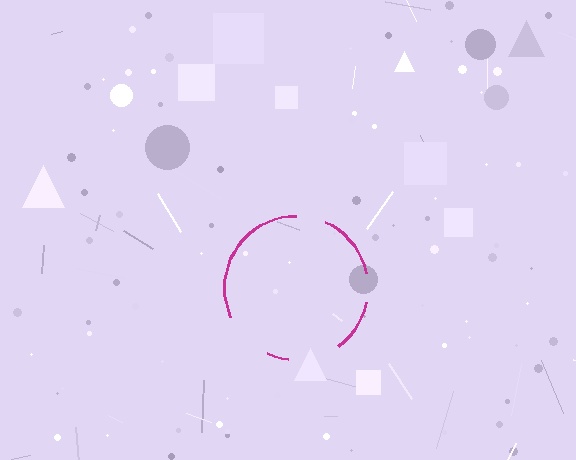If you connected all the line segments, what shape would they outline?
They would outline a circle.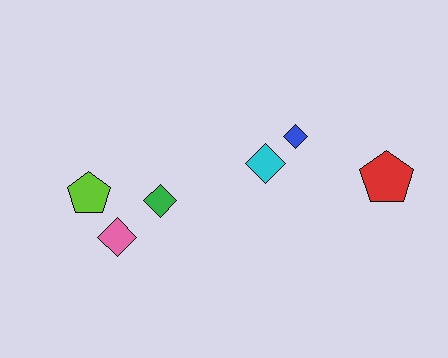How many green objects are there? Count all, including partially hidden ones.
There is 1 green object.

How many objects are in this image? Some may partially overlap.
There are 6 objects.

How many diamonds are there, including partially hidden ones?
There are 4 diamonds.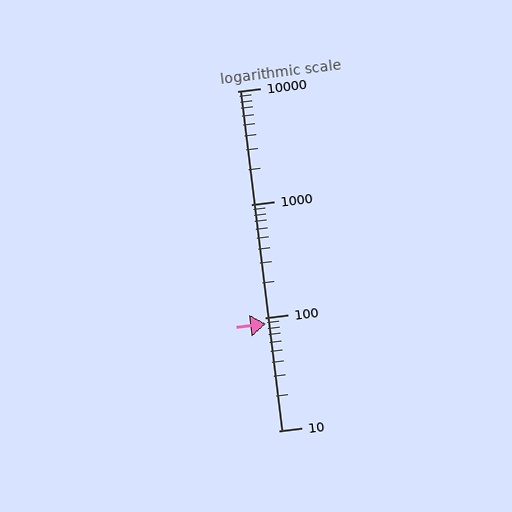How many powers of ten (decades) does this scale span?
The scale spans 3 decades, from 10 to 10000.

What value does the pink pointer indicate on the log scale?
The pointer indicates approximately 88.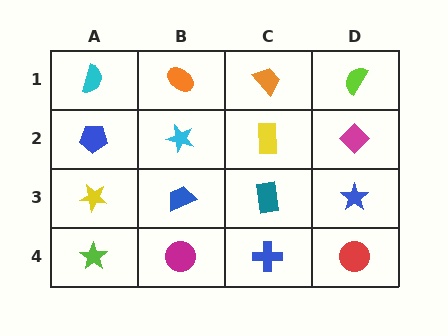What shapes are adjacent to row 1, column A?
A blue pentagon (row 2, column A), an orange ellipse (row 1, column B).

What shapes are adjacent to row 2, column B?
An orange ellipse (row 1, column B), a blue trapezoid (row 3, column B), a blue pentagon (row 2, column A), a yellow rectangle (row 2, column C).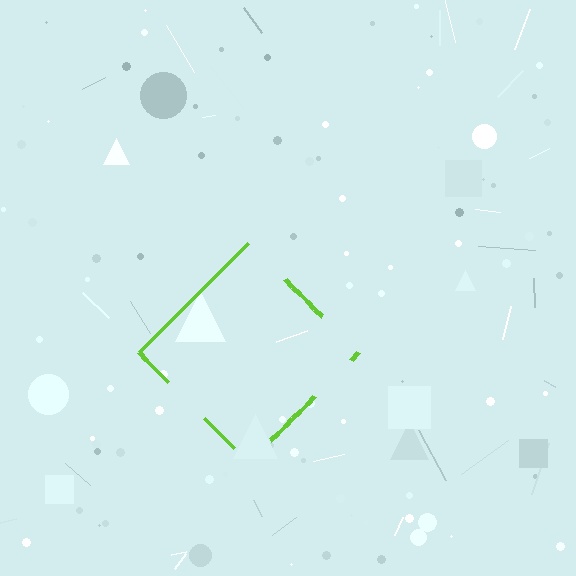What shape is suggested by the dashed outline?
The dashed outline suggests a diamond.